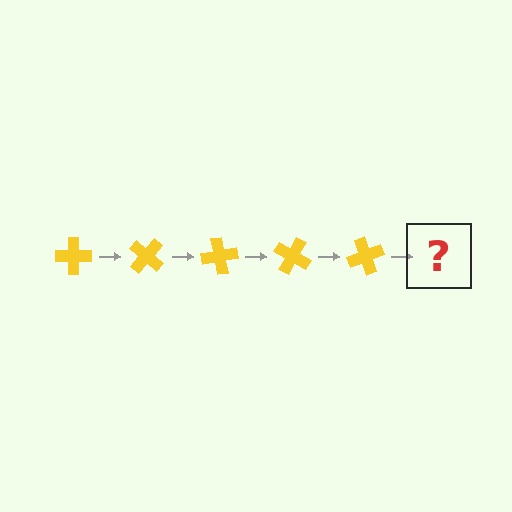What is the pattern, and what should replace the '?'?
The pattern is that the cross rotates 40 degrees each step. The '?' should be a yellow cross rotated 200 degrees.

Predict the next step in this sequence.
The next step is a yellow cross rotated 200 degrees.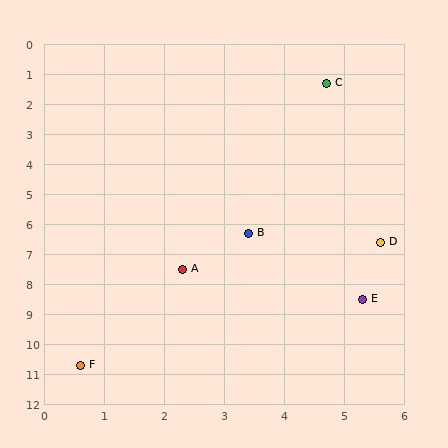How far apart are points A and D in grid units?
Points A and D are about 3.4 grid units apart.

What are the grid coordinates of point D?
Point D is at approximately (5.6, 6.6).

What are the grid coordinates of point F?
Point F is at approximately (0.6, 10.7).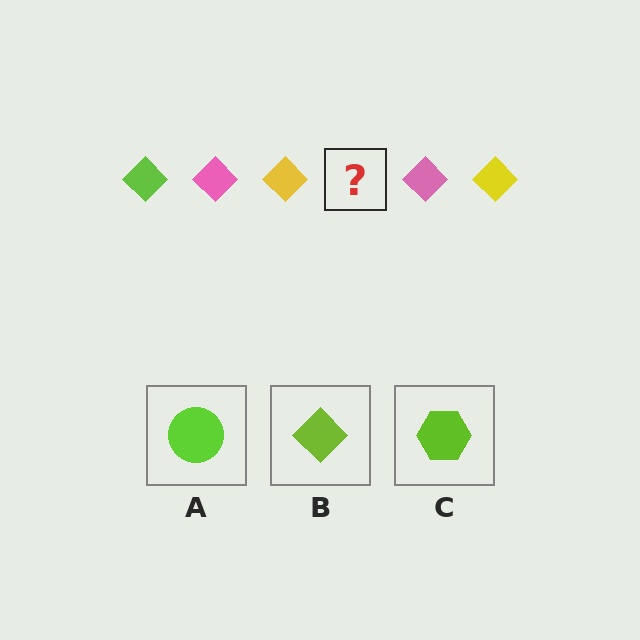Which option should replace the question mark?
Option B.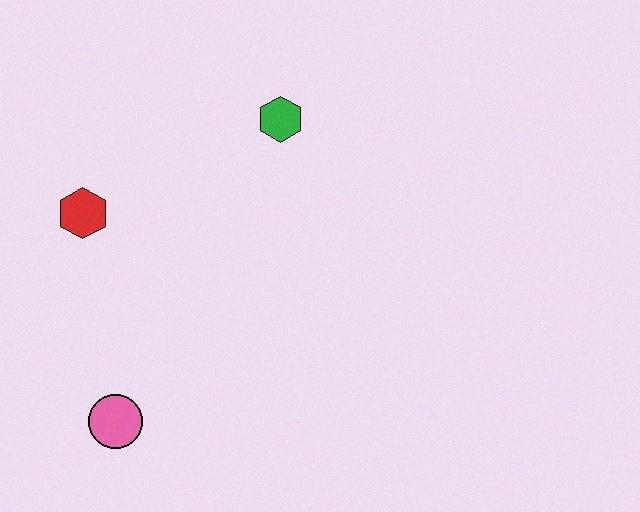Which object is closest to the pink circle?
The red hexagon is closest to the pink circle.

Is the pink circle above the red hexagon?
No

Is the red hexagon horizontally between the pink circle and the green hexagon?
No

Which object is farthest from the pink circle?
The green hexagon is farthest from the pink circle.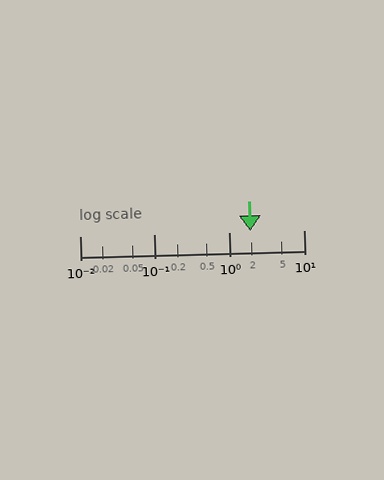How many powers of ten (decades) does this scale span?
The scale spans 3 decades, from 0.01 to 10.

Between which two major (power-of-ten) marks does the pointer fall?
The pointer is between 1 and 10.